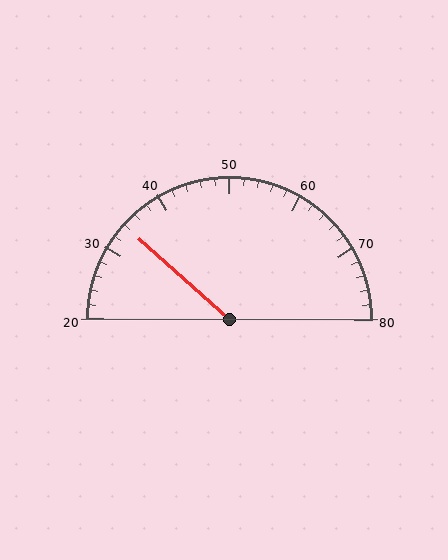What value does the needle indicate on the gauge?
The needle indicates approximately 34.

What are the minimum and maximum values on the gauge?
The gauge ranges from 20 to 80.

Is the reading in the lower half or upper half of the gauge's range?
The reading is in the lower half of the range (20 to 80).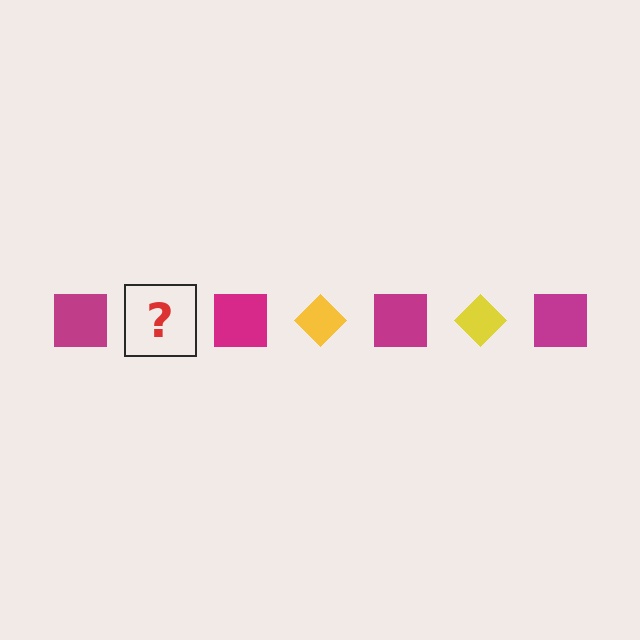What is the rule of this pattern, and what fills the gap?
The rule is that the pattern alternates between magenta square and yellow diamond. The gap should be filled with a yellow diamond.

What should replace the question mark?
The question mark should be replaced with a yellow diamond.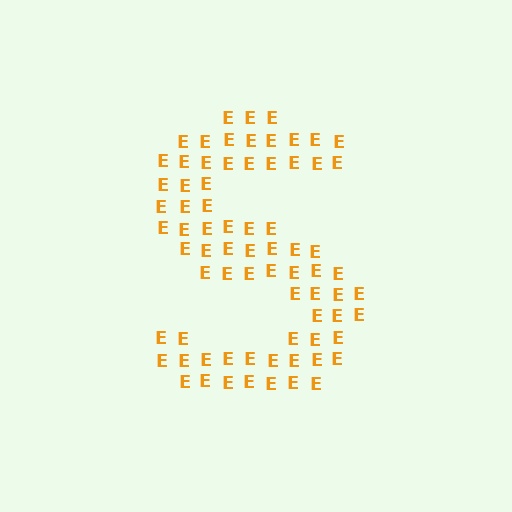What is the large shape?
The large shape is the letter S.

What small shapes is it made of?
It is made of small letter E's.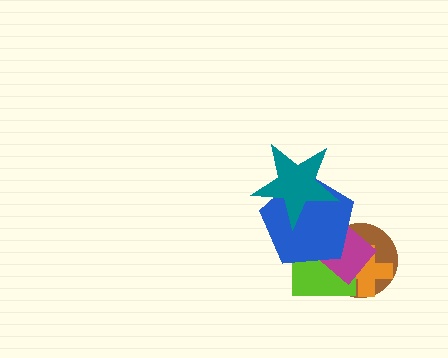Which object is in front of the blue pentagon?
The teal star is in front of the blue pentagon.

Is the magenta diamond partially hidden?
Yes, it is partially covered by another shape.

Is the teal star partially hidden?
No, no other shape covers it.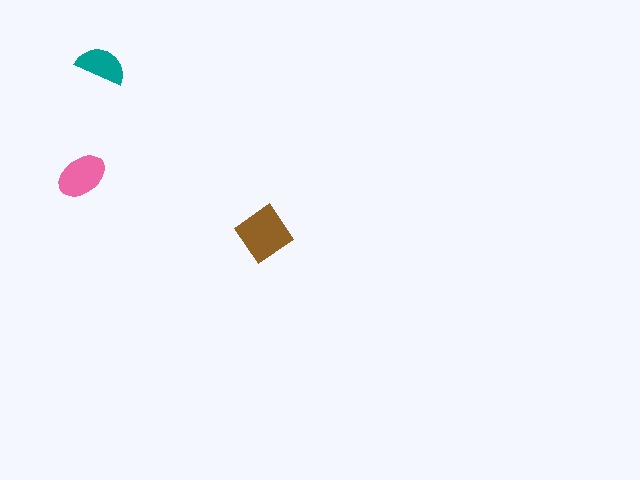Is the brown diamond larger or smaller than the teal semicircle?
Larger.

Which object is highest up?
The teal semicircle is topmost.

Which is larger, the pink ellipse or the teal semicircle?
The pink ellipse.